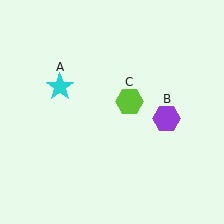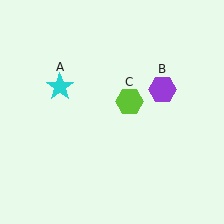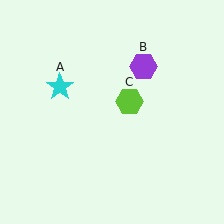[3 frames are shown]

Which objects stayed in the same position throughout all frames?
Cyan star (object A) and lime hexagon (object C) remained stationary.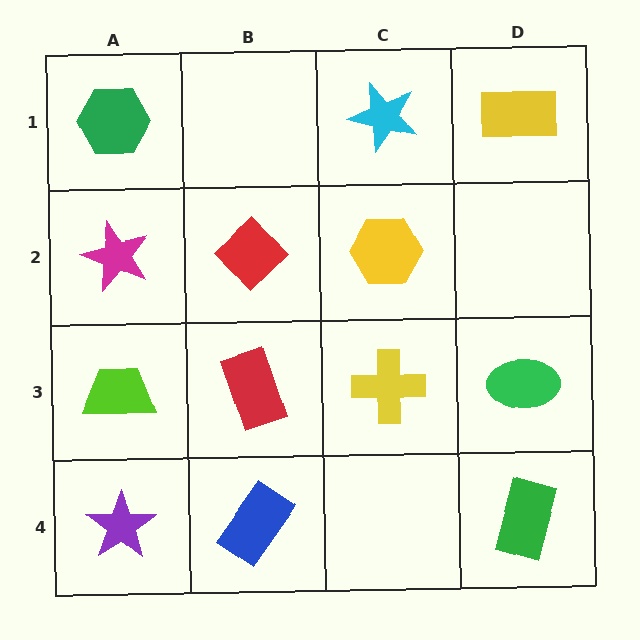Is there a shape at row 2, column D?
No, that cell is empty.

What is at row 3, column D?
A green ellipse.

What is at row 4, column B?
A blue rectangle.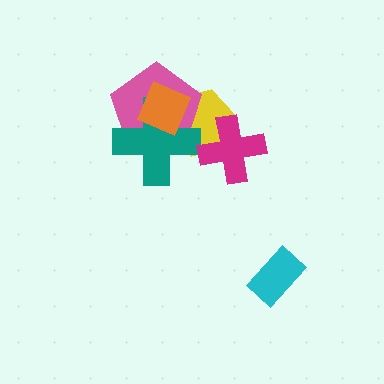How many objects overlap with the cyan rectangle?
0 objects overlap with the cyan rectangle.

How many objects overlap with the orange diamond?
3 objects overlap with the orange diamond.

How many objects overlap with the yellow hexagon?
4 objects overlap with the yellow hexagon.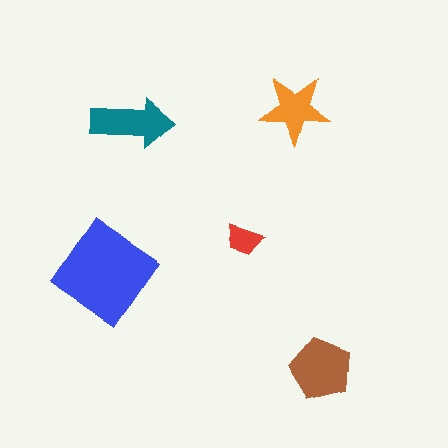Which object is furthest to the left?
The blue diamond is leftmost.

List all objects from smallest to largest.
The red trapezoid, the orange star, the teal arrow, the brown pentagon, the blue diamond.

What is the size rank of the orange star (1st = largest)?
4th.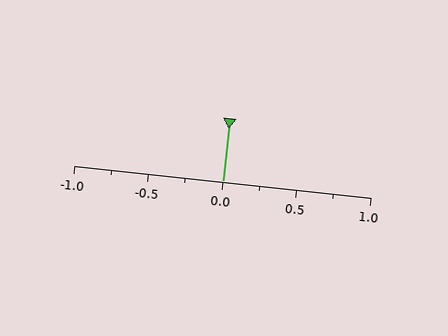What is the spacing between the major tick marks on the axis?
The major ticks are spaced 0.5 apart.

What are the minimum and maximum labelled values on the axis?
The axis runs from -1.0 to 1.0.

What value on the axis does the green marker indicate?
The marker indicates approximately 0.